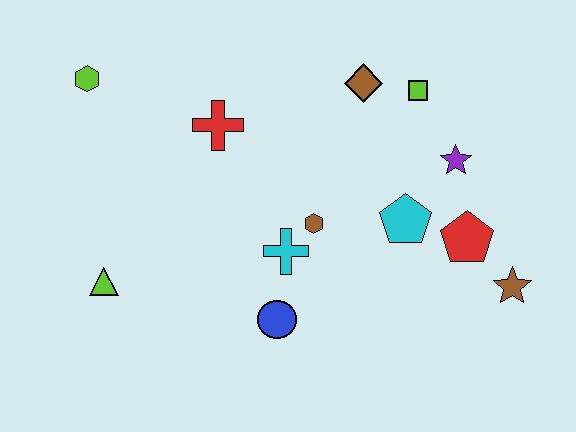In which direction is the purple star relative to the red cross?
The purple star is to the right of the red cross.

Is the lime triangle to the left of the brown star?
Yes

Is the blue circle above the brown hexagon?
No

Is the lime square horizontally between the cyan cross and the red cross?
No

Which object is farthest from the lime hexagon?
The brown star is farthest from the lime hexagon.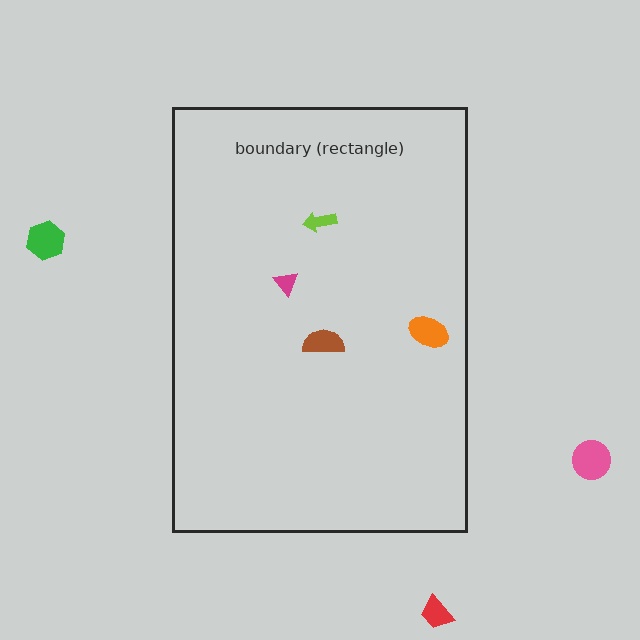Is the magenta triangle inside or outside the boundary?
Inside.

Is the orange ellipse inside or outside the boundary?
Inside.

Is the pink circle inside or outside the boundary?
Outside.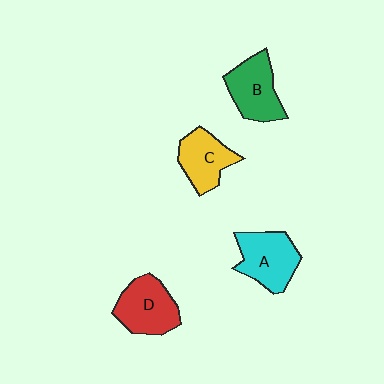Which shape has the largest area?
Shape A (cyan).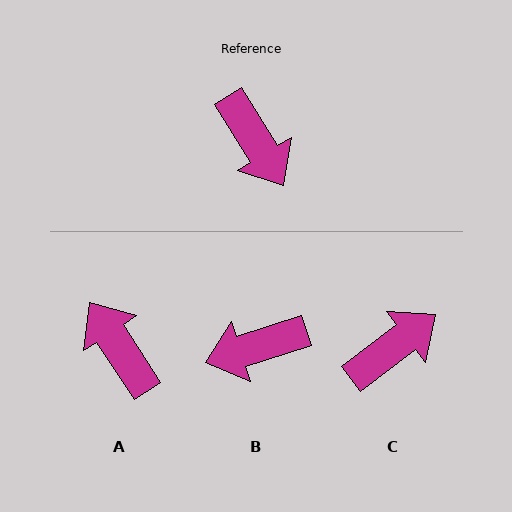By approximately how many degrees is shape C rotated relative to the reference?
Approximately 96 degrees counter-clockwise.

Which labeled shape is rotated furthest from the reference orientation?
A, about 178 degrees away.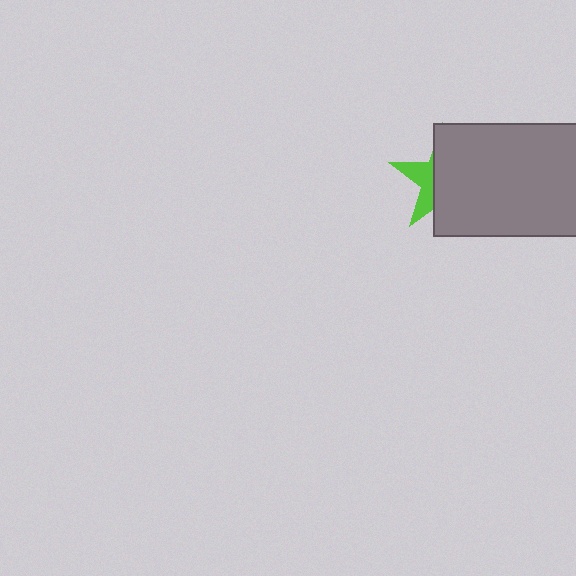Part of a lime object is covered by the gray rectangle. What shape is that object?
It is a star.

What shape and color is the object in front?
The object in front is a gray rectangle.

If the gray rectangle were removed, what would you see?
You would see the complete lime star.